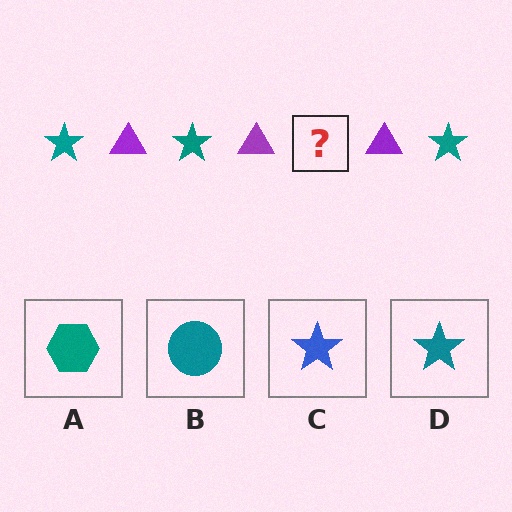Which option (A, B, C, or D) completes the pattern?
D.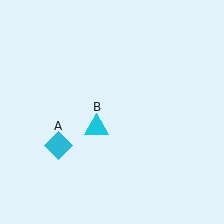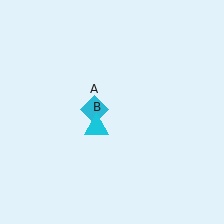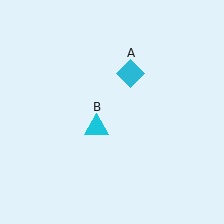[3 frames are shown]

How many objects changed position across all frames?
1 object changed position: cyan diamond (object A).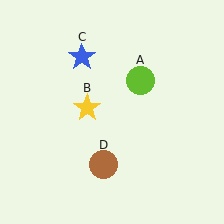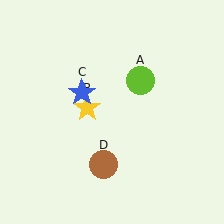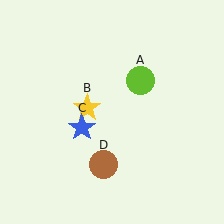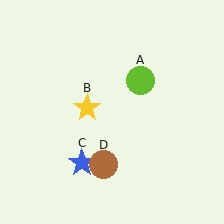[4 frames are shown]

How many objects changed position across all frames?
1 object changed position: blue star (object C).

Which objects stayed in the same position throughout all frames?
Lime circle (object A) and yellow star (object B) and brown circle (object D) remained stationary.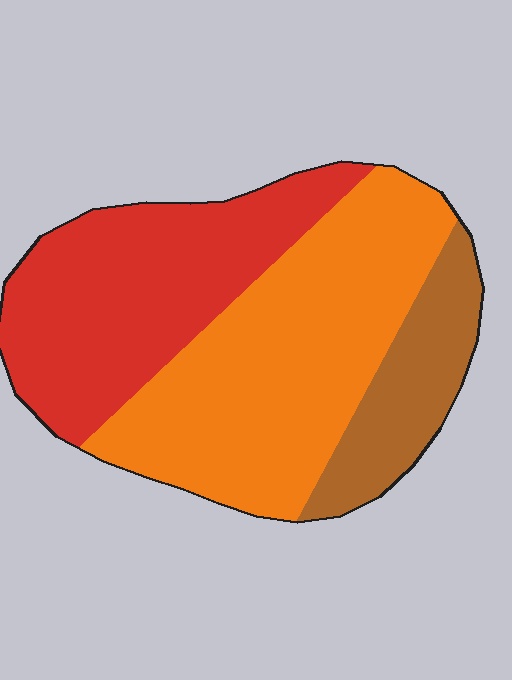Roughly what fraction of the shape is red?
Red covers about 35% of the shape.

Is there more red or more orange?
Orange.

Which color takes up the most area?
Orange, at roughly 45%.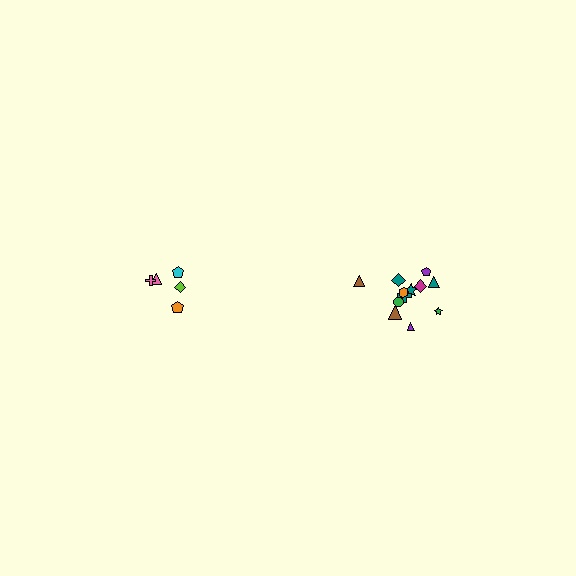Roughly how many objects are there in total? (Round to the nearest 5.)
Roughly 15 objects in total.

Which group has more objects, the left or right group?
The right group.